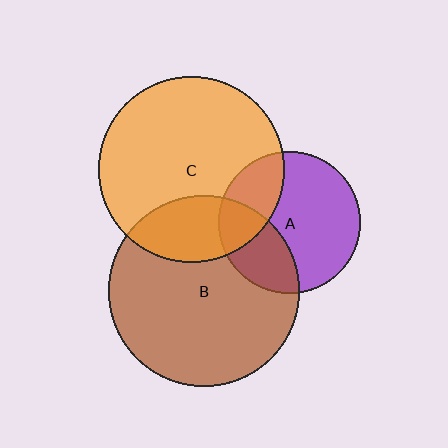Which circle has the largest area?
Circle B (brown).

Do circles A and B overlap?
Yes.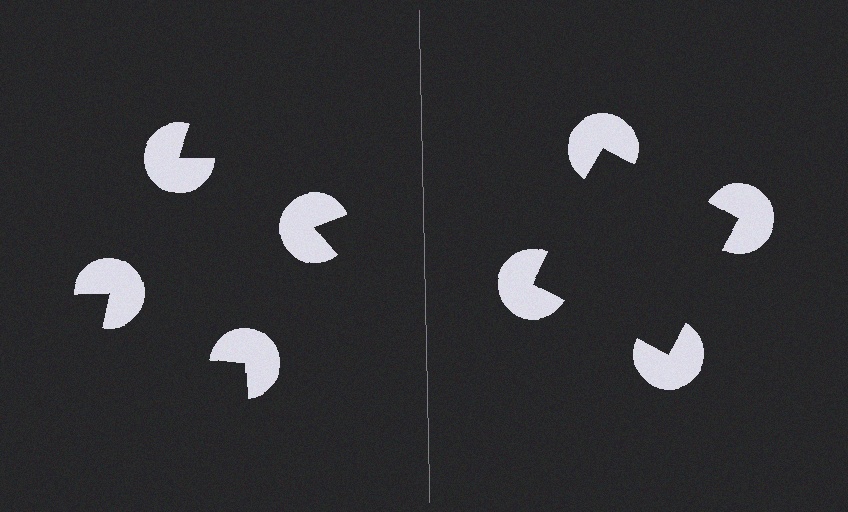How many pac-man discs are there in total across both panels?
8 — 4 on each side.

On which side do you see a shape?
An illusory square appears on the right side. On the left side the wedge cuts are rotated, so no coherent shape forms.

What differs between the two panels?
The pac-man discs are positioned identically on both sides; only the wedge orientations differ. On the right they align to a square; on the left they are misaligned.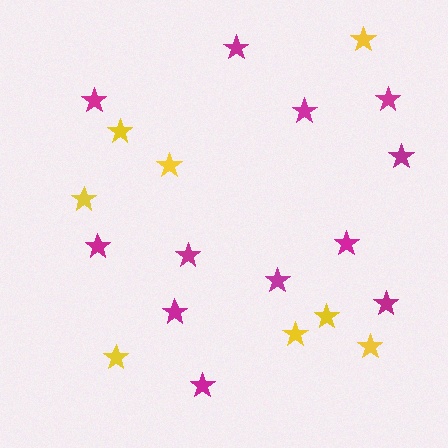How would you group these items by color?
There are 2 groups: one group of yellow stars (8) and one group of magenta stars (12).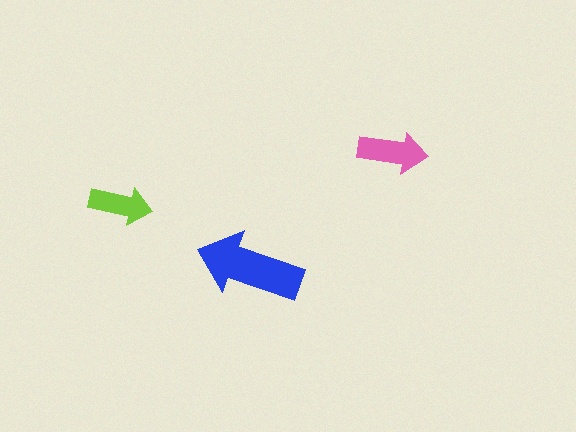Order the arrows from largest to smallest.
the blue one, the pink one, the lime one.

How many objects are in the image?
There are 3 objects in the image.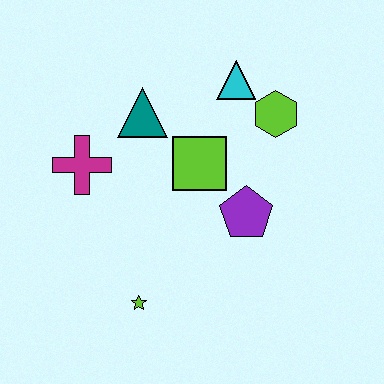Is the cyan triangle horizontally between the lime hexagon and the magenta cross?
Yes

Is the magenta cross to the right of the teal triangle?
No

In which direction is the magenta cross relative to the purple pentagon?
The magenta cross is to the left of the purple pentagon.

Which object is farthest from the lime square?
The lime star is farthest from the lime square.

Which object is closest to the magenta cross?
The teal triangle is closest to the magenta cross.